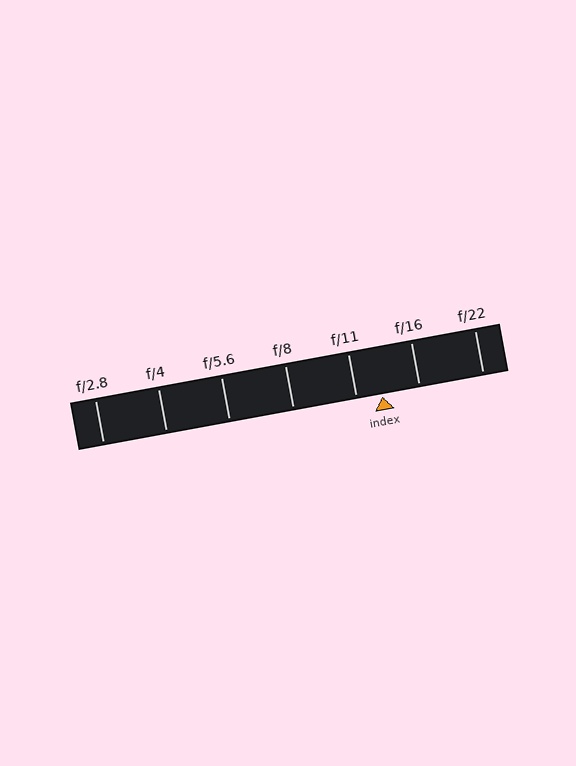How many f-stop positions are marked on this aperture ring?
There are 7 f-stop positions marked.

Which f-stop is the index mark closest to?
The index mark is closest to f/11.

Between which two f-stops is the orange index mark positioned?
The index mark is between f/11 and f/16.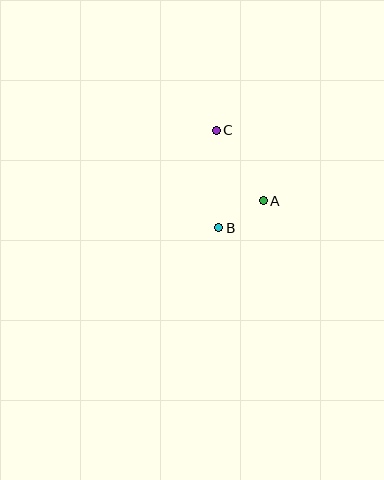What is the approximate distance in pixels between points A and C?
The distance between A and C is approximately 85 pixels.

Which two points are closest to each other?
Points A and B are closest to each other.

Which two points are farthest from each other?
Points B and C are farthest from each other.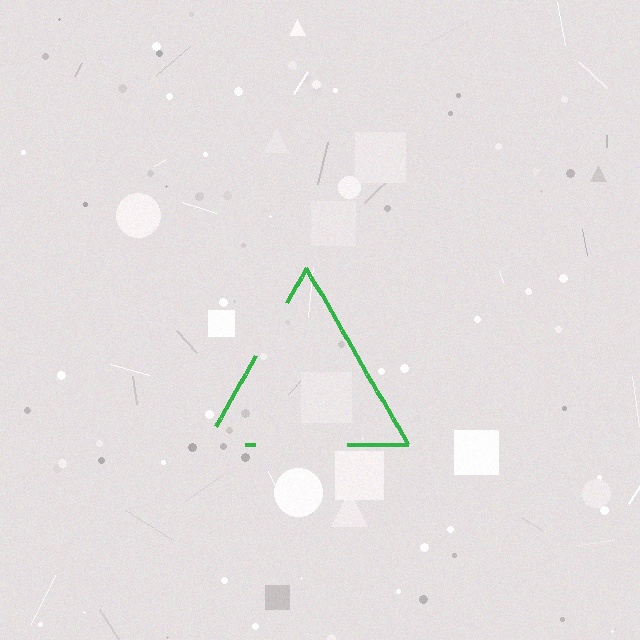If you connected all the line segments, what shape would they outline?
They would outline a triangle.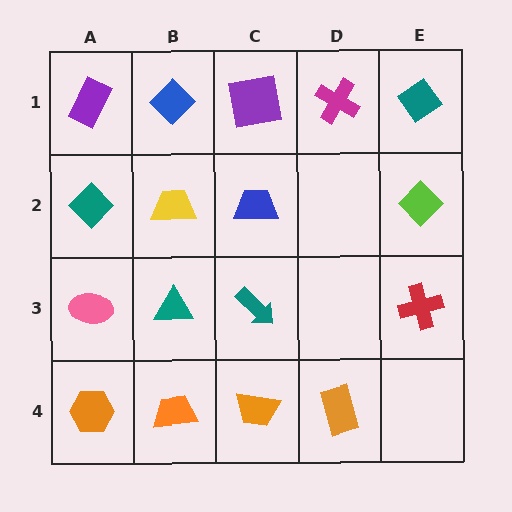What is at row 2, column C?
A blue trapezoid.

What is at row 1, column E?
A teal diamond.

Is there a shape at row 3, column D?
No, that cell is empty.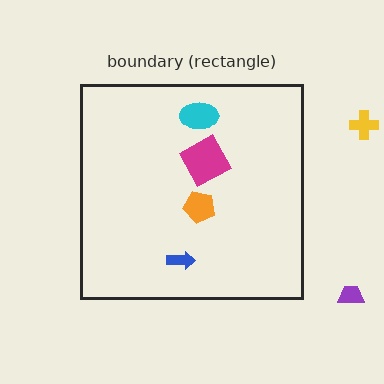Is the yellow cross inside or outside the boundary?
Outside.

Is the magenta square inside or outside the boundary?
Inside.